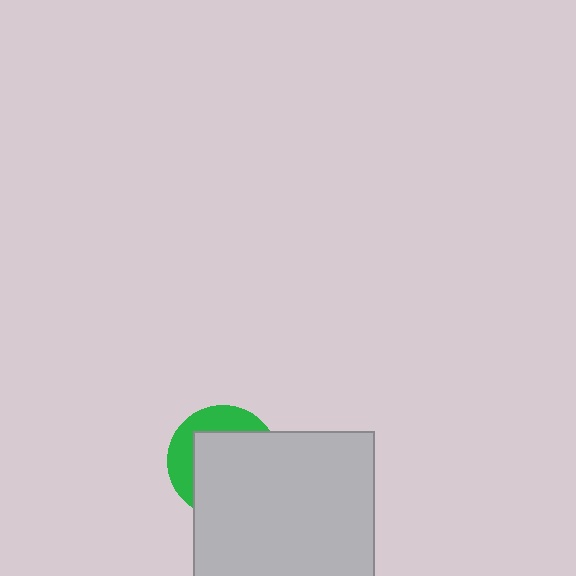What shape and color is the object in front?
The object in front is a light gray square.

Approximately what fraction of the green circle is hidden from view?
Roughly 66% of the green circle is hidden behind the light gray square.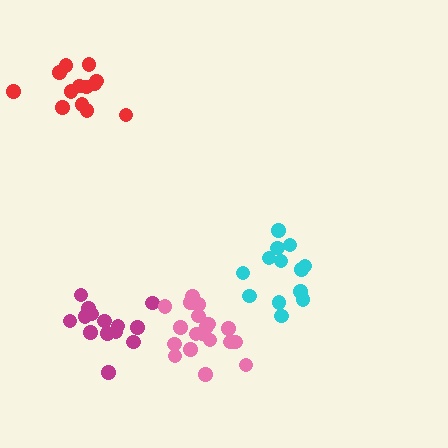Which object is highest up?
The red cluster is topmost.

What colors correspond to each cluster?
The clusters are colored: cyan, red, magenta, pink.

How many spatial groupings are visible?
There are 4 spatial groupings.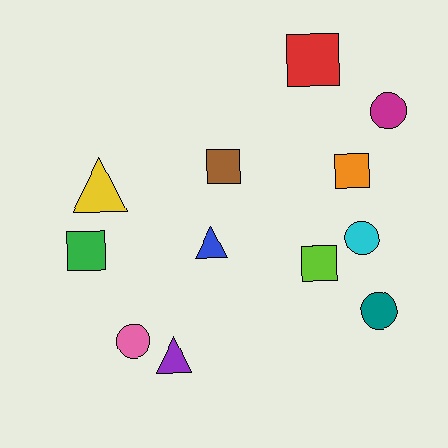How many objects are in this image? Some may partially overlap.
There are 12 objects.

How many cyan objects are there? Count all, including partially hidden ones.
There is 1 cyan object.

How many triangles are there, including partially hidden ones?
There are 3 triangles.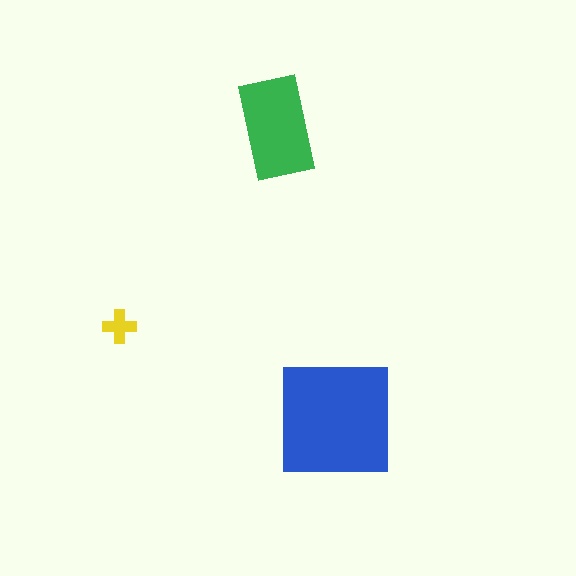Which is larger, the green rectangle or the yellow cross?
The green rectangle.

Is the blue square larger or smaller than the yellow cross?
Larger.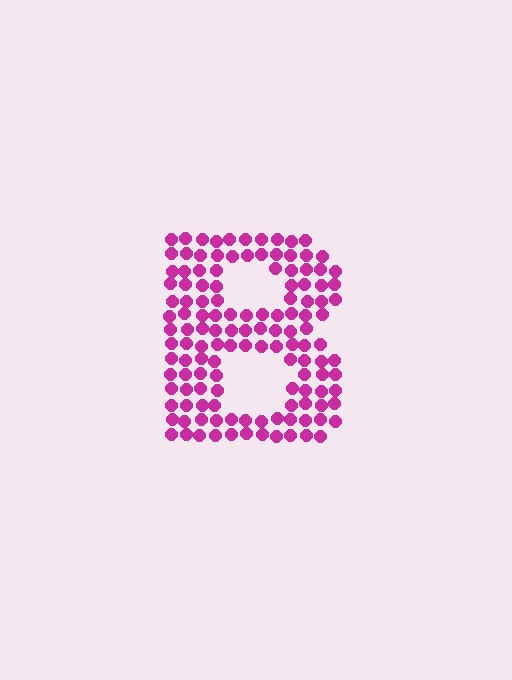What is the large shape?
The large shape is the letter B.